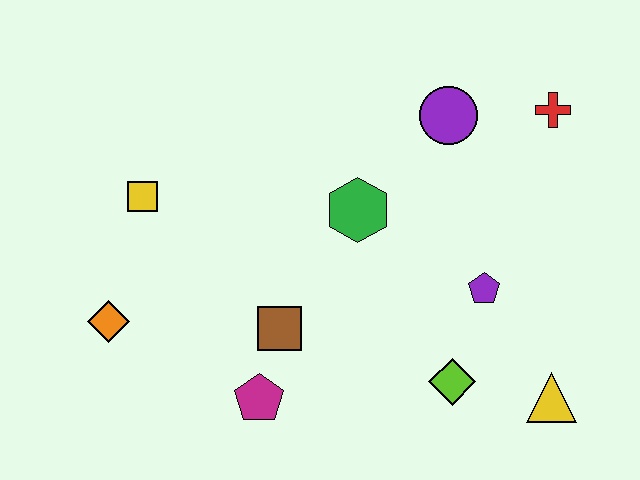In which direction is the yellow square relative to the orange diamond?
The yellow square is above the orange diamond.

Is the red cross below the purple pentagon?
No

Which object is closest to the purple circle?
The red cross is closest to the purple circle.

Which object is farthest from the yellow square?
The yellow triangle is farthest from the yellow square.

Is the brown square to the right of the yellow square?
Yes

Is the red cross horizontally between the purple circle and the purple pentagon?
No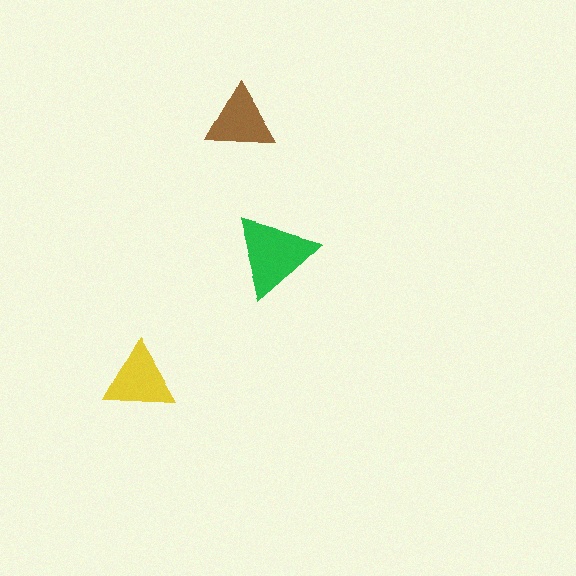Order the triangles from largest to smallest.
the green one, the yellow one, the brown one.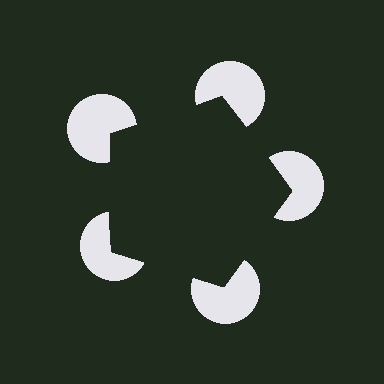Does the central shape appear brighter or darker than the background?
It typically appears slightly darker than the background, even though no actual brightness change is drawn.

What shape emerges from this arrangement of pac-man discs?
An illusory pentagon — its edges are inferred from the aligned wedge cuts in the pac-man discs, not physically drawn.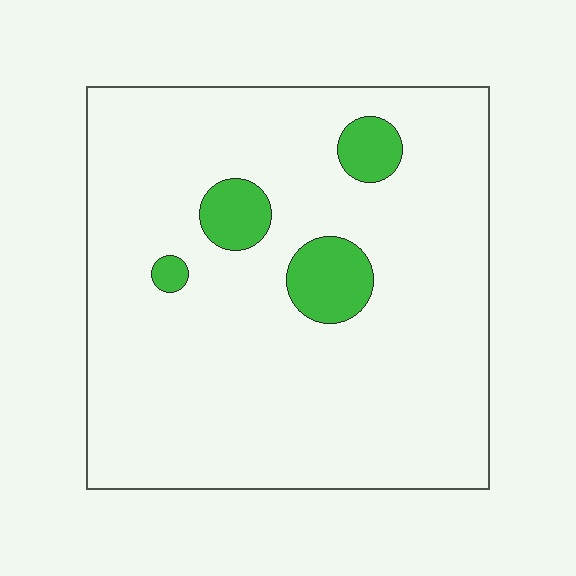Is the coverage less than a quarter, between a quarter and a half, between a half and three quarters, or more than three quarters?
Less than a quarter.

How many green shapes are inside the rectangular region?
4.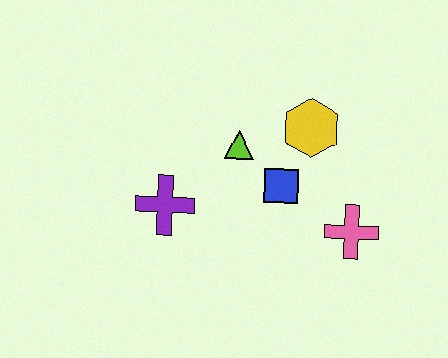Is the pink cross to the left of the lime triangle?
No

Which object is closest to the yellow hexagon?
The blue square is closest to the yellow hexagon.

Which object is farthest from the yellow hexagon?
The purple cross is farthest from the yellow hexagon.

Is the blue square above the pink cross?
Yes